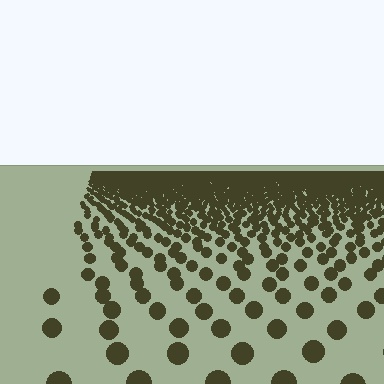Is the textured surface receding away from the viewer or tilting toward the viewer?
The surface is receding away from the viewer. Texture elements get smaller and denser toward the top.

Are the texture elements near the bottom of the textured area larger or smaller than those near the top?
Larger. Near the bottom, elements are closer to the viewer and appear at a bigger on-screen size.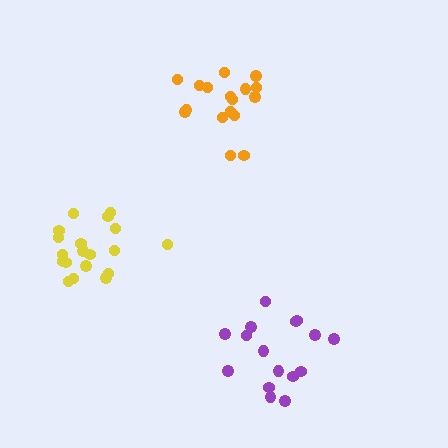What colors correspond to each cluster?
The clusters are colored: yellow, orange, purple.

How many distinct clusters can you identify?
There are 3 distinct clusters.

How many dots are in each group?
Group 1: 19 dots, Group 2: 17 dots, Group 3: 16 dots (52 total).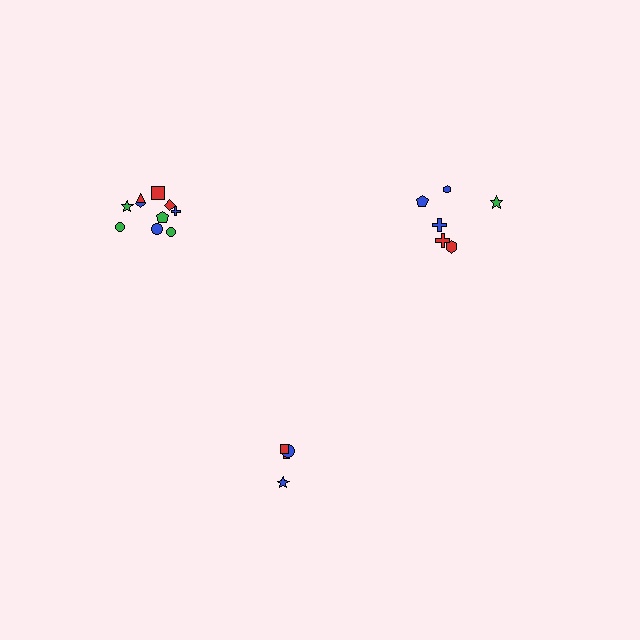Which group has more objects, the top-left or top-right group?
The top-left group.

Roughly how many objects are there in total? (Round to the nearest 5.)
Roughly 20 objects in total.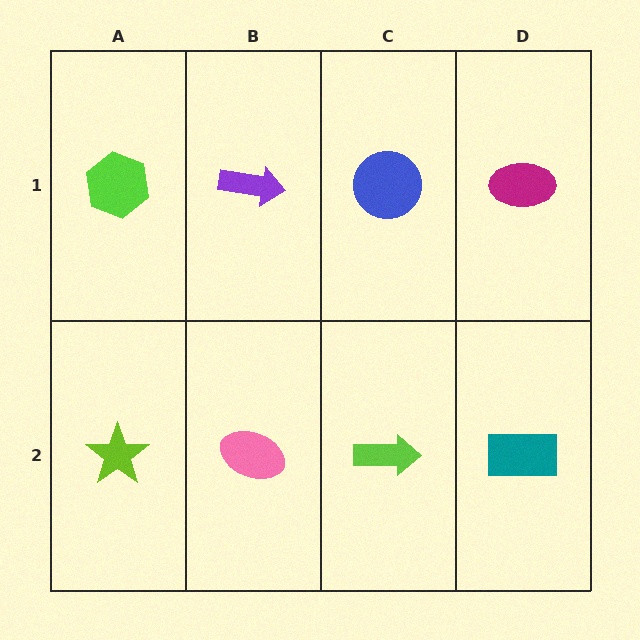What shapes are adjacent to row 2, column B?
A purple arrow (row 1, column B), a lime star (row 2, column A), a lime arrow (row 2, column C).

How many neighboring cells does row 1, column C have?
3.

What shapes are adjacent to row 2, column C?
A blue circle (row 1, column C), a pink ellipse (row 2, column B), a teal rectangle (row 2, column D).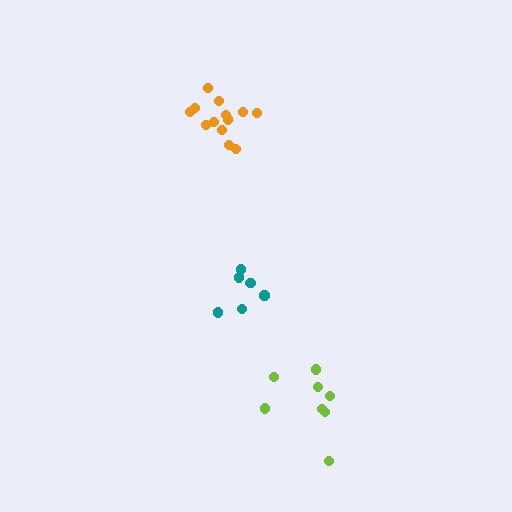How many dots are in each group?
Group 1: 13 dots, Group 2: 8 dots, Group 3: 7 dots (28 total).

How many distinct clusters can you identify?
There are 3 distinct clusters.